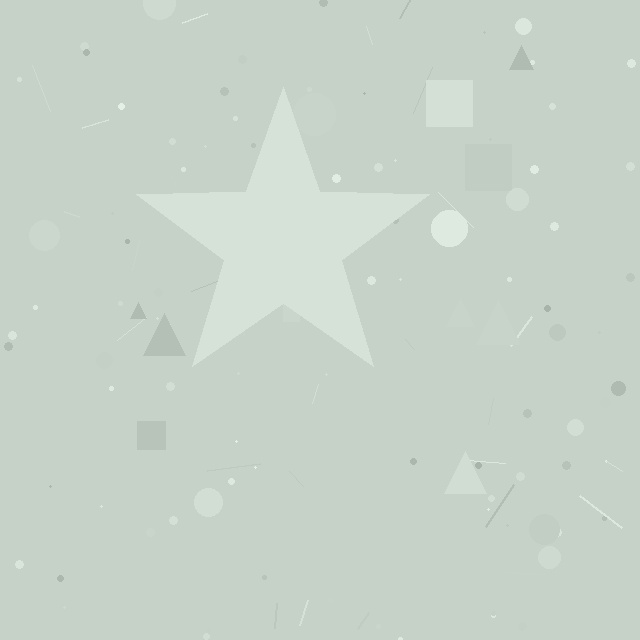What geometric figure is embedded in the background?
A star is embedded in the background.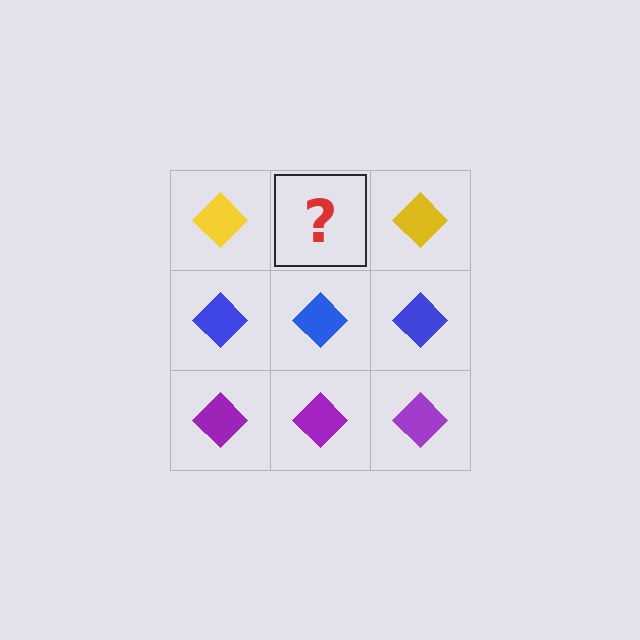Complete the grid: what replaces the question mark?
The question mark should be replaced with a yellow diamond.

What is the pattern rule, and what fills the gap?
The rule is that each row has a consistent color. The gap should be filled with a yellow diamond.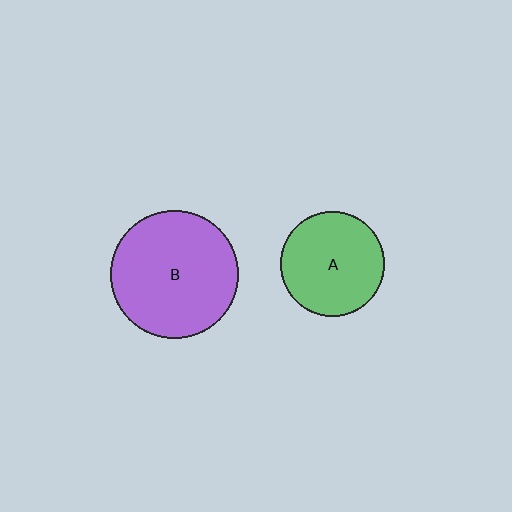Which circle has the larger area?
Circle B (purple).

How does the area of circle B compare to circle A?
Approximately 1.5 times.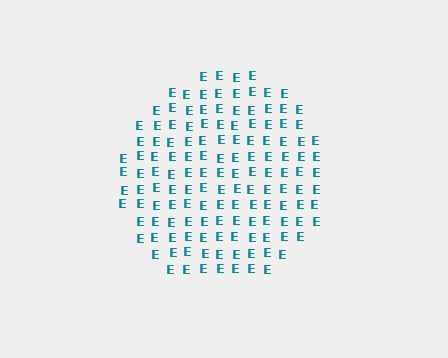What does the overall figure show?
The overall figure shows a circle.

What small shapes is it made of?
It is made of small letter E's.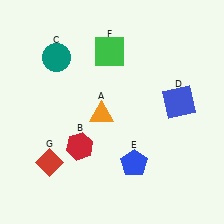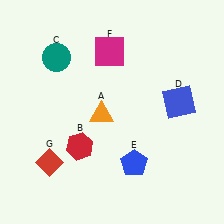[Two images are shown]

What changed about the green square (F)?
In Image 1, F is green. In Image 2, it changed to magenta.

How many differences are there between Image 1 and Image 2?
There is 1 difference between the two images.